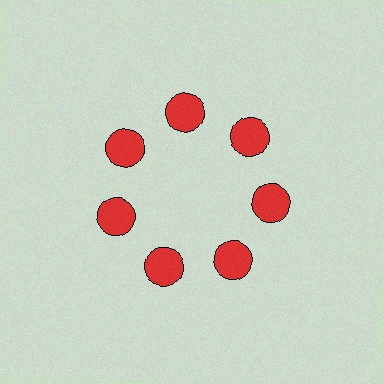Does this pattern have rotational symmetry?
Yes, this pattern has 7-fold rotational symmetry. It looks the same after rotating 51 degrees around the center.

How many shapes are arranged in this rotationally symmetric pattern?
There are 7 shapes, arranged in 7 groups of 1.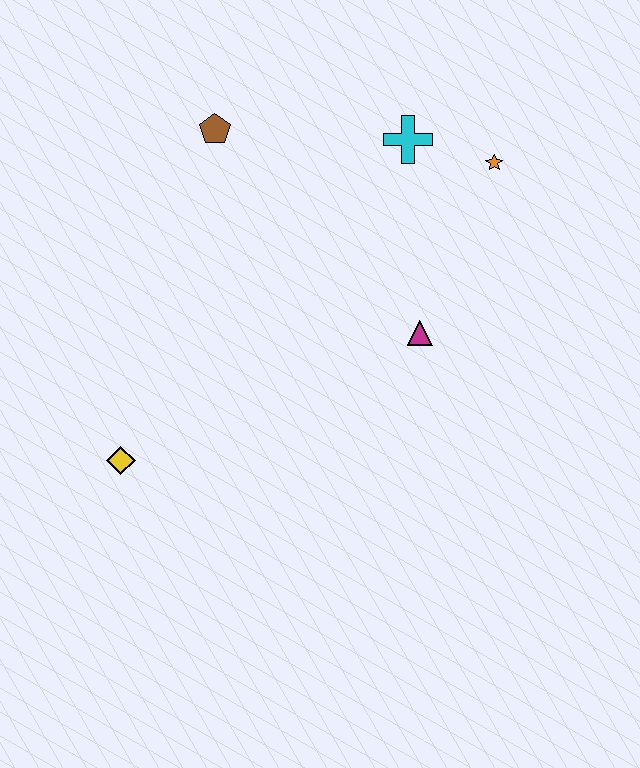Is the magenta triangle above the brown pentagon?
No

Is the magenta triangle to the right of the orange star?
No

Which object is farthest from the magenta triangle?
The yellow diamond is farthest from the magenta triangle.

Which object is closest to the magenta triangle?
The orange star is closest to the magenta triangle.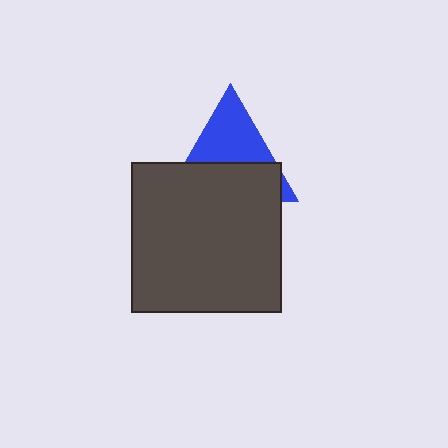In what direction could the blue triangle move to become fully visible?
The blue triangle could move up. That would shift it out from behind the dark gray square entirely.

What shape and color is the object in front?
The object in front is a dark gray square.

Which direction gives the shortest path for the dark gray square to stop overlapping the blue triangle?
Moving down gives the shortest separation.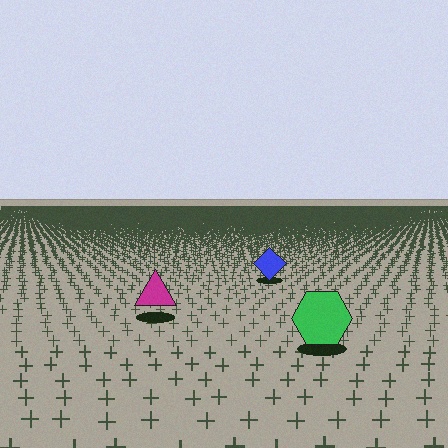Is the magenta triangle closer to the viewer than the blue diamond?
Yes. The magenta triangle is closer — you can tell from the texture gradient: the ground texture is coarser near it.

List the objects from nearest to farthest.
From nearest to farthest: the green hexagon, the magenta triangle, the blue diamond.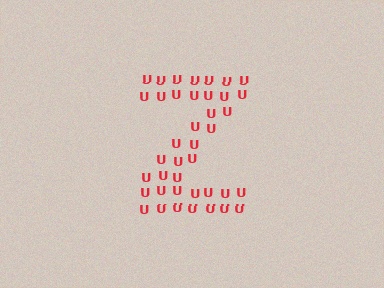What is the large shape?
The large shape is the letter Z.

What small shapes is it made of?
It is made of small letter U's.